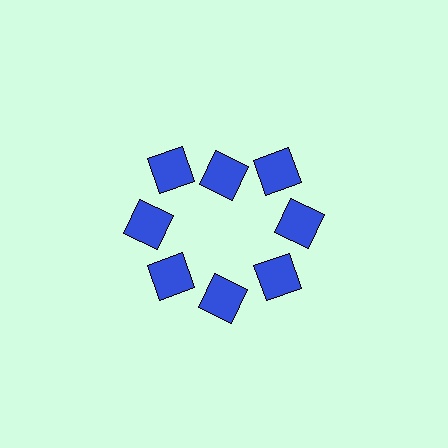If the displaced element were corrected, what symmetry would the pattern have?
It would have 8-fold rotational symmetry — the pattern would map onto itself every 45 degrees.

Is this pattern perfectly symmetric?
No. The 8 blue squares are arranged in a ring, but one element near the 12 o'clock position is pulled inward toward the center, breaking the 8-fold rotational symmetry.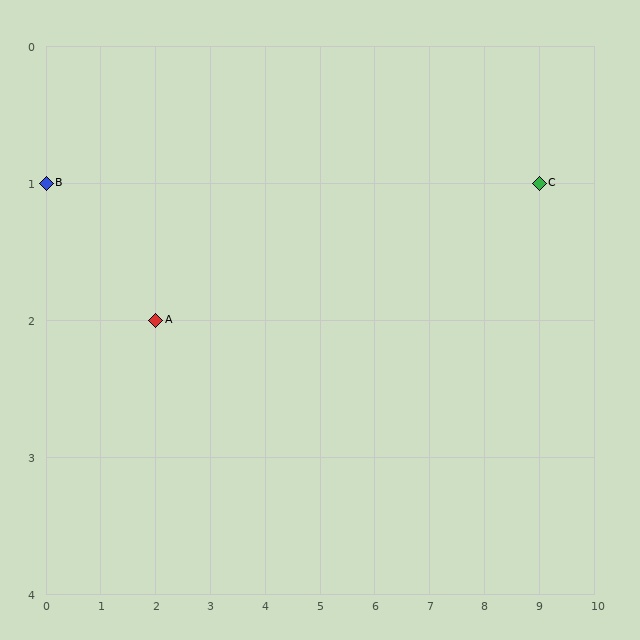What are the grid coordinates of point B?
Point B is at grid coordinates (0, 1).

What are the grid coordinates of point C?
Point C is at grid coordinates (9, 1).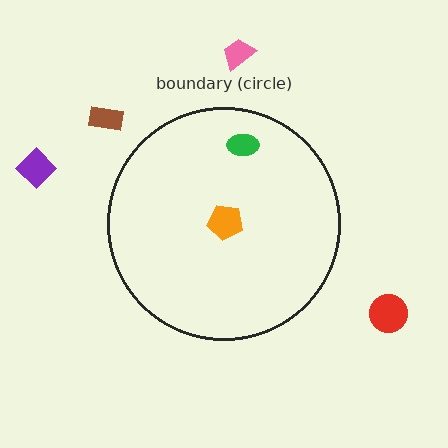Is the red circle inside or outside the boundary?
Outside.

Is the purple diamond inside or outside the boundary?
Outside.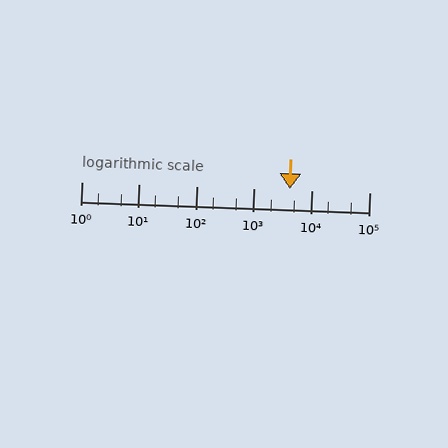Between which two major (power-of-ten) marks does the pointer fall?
The pointer is between 1000 and 10000.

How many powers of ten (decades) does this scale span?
The scale spans 5 decades, from 1 to 100000.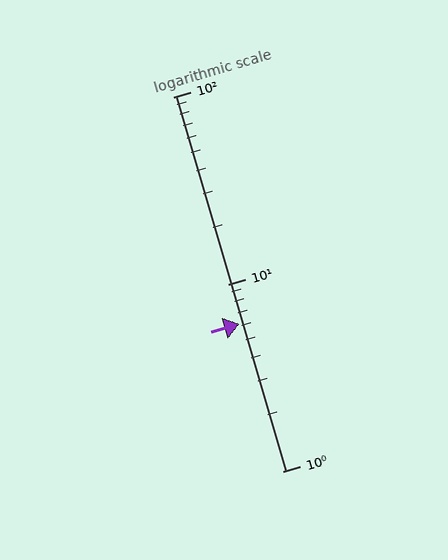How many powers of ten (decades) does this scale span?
The scale spans 2 decades, from 1 to 100.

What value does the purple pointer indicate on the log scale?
The pointer indicates approximately 6.1.